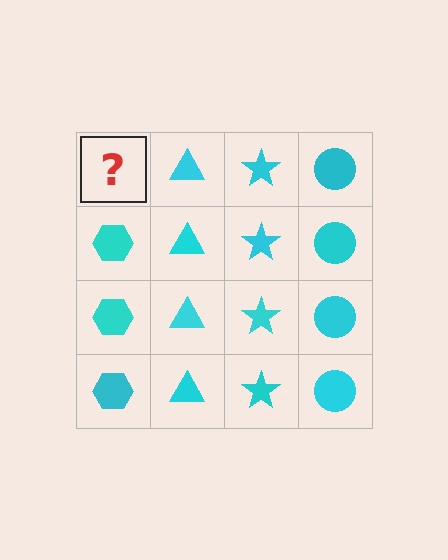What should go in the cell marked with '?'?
The missing cell should contain a cyan hexagon.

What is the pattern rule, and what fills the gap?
The rule is that each column has a consistent shape. The gap should be filled with a cyan hexagon.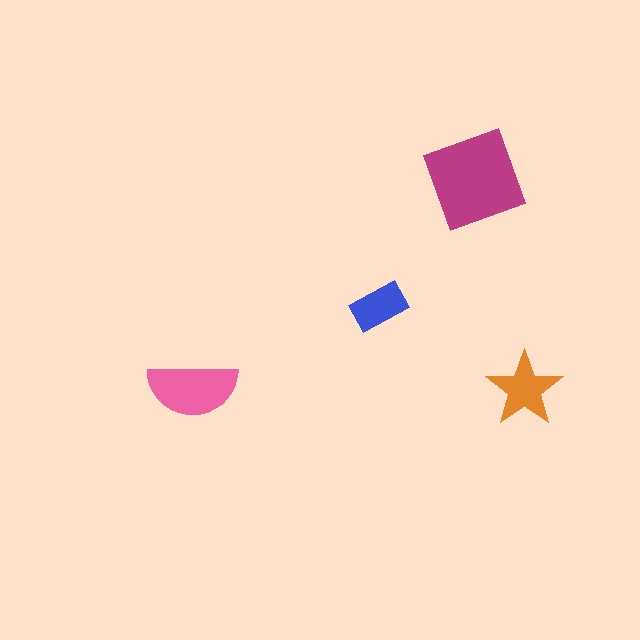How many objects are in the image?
There are 4 objects in the image.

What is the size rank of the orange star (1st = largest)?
3rd.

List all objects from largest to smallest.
The magenta square, the pink semicircle, the orange star, the blue rectangle.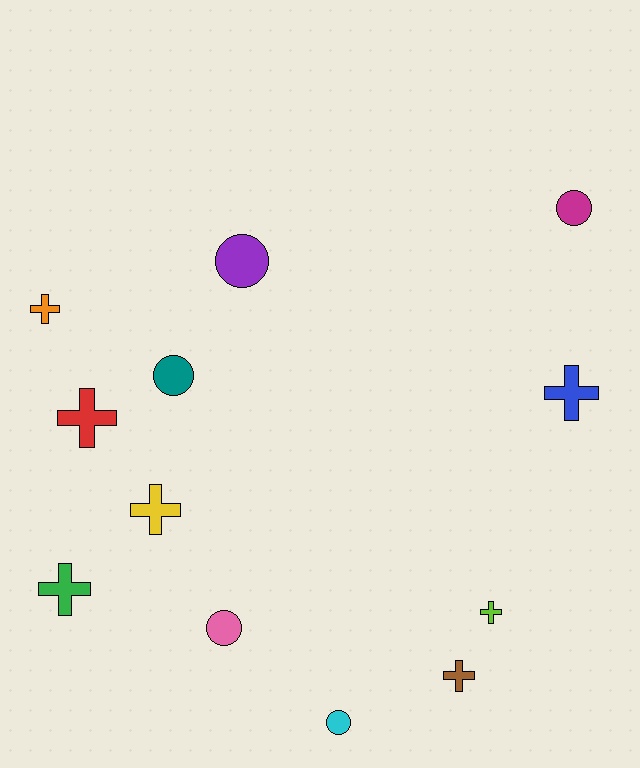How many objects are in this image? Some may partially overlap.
There are 12 objects.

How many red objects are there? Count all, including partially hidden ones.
There is 1 red object.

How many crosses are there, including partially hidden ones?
There are 7 crosses.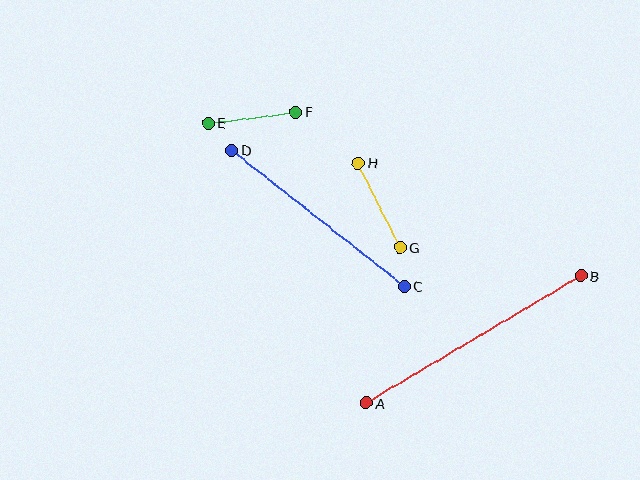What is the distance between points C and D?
The distance is approximately 220 pixels.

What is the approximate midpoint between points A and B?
The midpoint is at approximately (474, 339) pixels.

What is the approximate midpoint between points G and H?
The midpoint is at approximately (379, 205) pixels.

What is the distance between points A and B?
The distance is approximately 250 pixels.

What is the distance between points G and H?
The distance is approximately 95 pixels.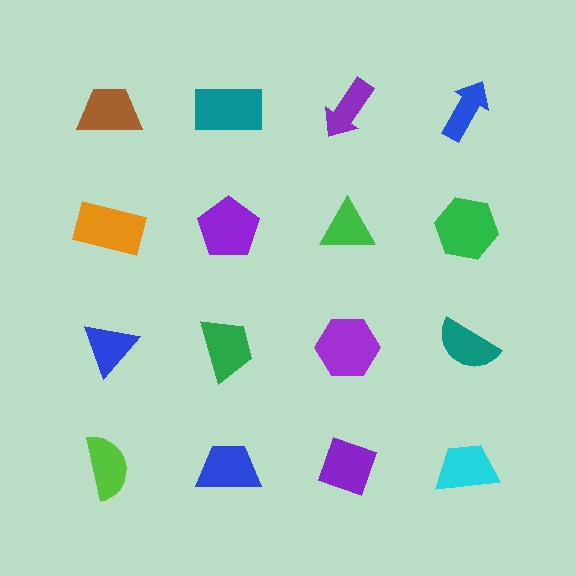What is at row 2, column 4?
A green hexagon.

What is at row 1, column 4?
A blue arrow.